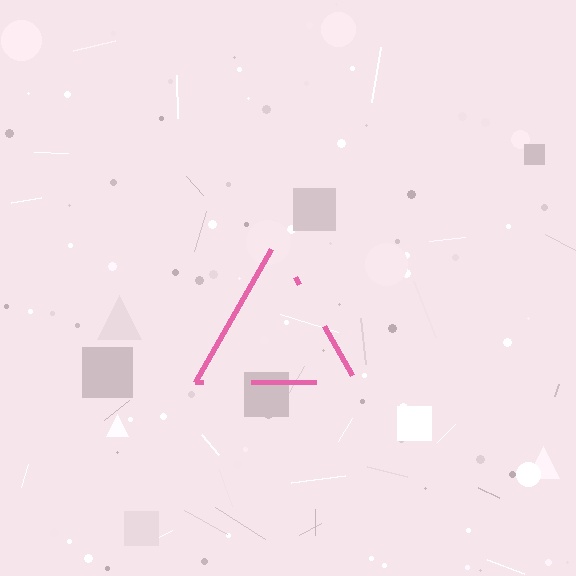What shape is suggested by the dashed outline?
The dashed outline suggests a triangle.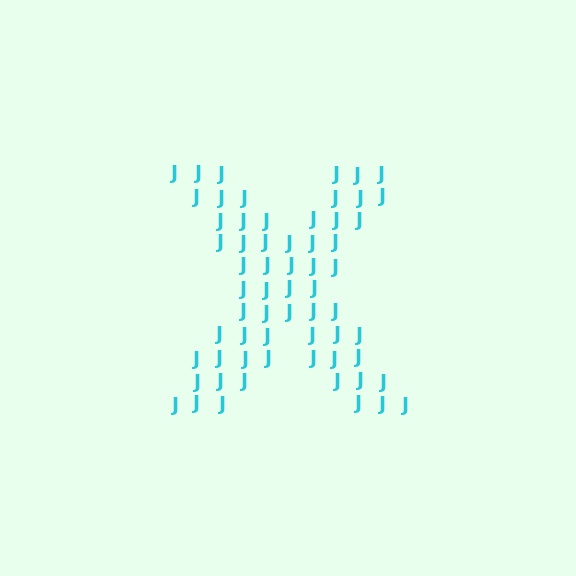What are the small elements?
The small elements are letter J's.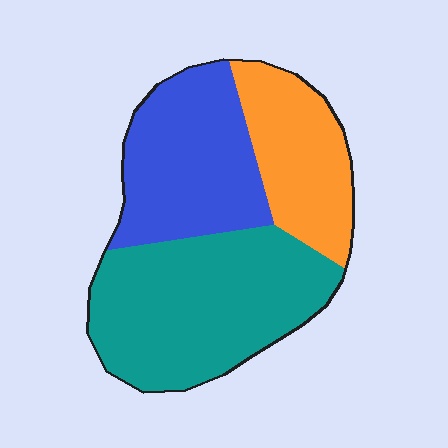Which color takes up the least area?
Orange, at roughly 25%.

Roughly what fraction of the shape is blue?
Blue covers around 30% of the shape.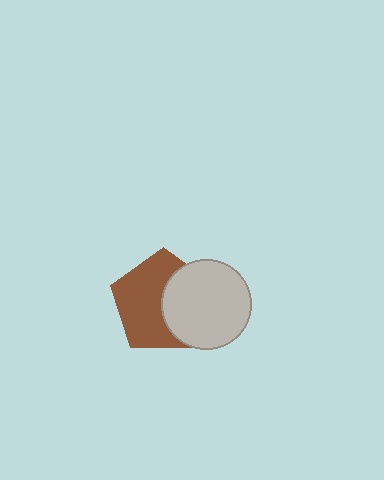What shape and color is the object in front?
The object in front is a light gray circle.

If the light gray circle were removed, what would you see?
You would see the complete brown pentagon.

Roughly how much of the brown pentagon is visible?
About half of it is visible (roughly 59%).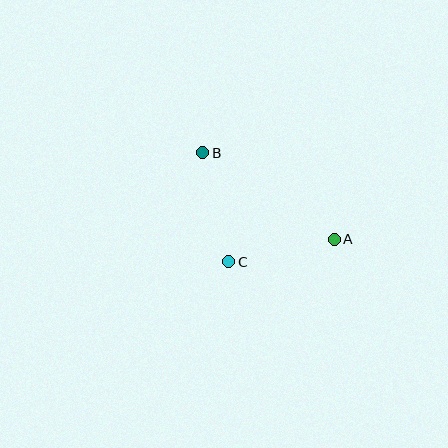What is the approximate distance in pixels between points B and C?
The distance between B and C is approximately 112 pixels.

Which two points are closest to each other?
Points A and C are closest to each other.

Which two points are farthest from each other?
Points A and B are farthest from each other.